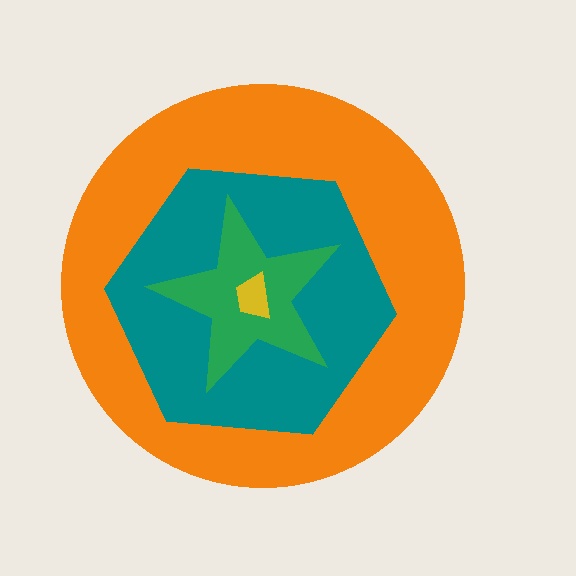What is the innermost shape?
The yellow trapezoid.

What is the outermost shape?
The orange circle.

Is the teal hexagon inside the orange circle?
Yes.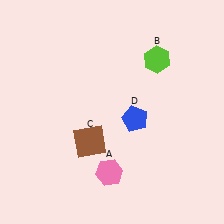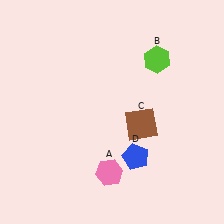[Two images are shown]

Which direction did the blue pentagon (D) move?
The blue pentagon (D) moved down.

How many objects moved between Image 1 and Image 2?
2 objects moved between the two images.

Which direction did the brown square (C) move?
The brown square (C) moved right.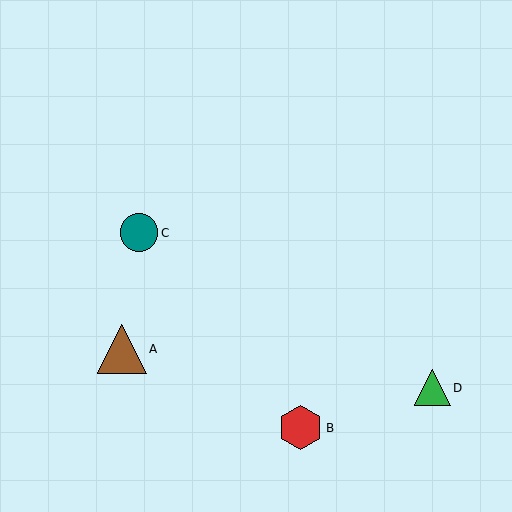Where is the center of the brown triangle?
The center of the brown triangle is at (122, 349).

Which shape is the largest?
The brown triangle (labeled A) is the largest.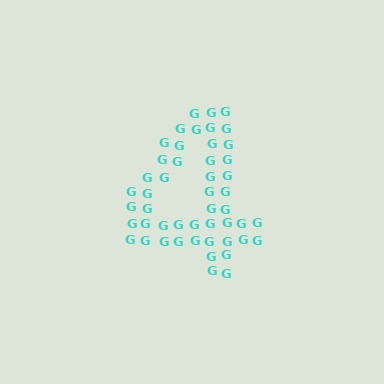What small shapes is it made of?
It is made of small letter G's.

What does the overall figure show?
The overall figure shows the digit 4.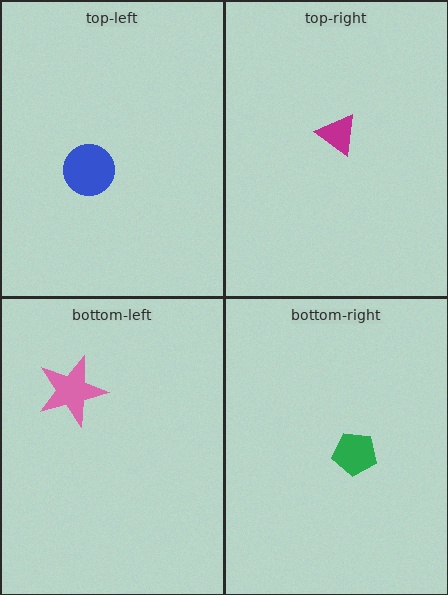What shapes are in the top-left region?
The blue circle.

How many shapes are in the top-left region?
1.